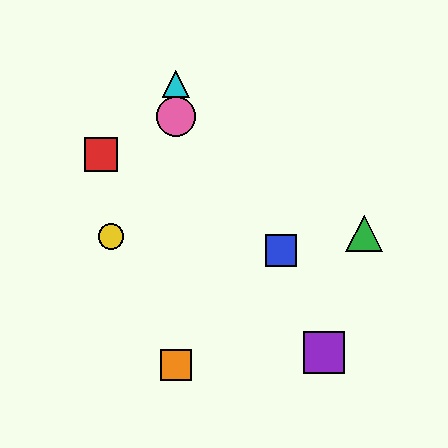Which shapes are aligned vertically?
The orange square, the cyan triangle, the pink circle are aligned vertically.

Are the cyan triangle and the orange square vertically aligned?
Yes, both are at x≈176.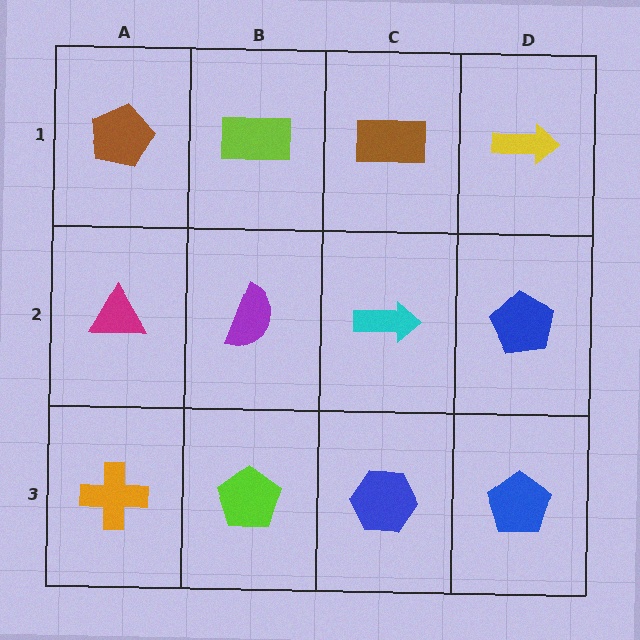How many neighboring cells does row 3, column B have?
3.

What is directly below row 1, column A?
A magenta triangle.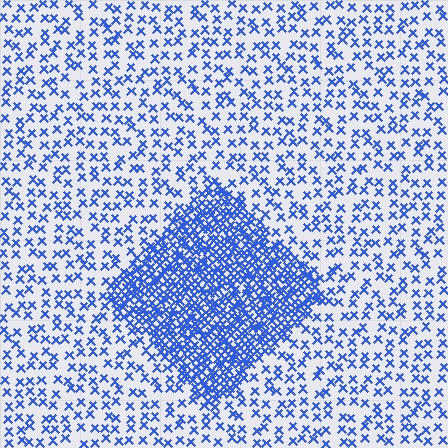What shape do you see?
I see a diamond.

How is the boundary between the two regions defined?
The boundary is defined by a change in element density (approximately 3.1x ratio). All elements are the same color, size, and shape.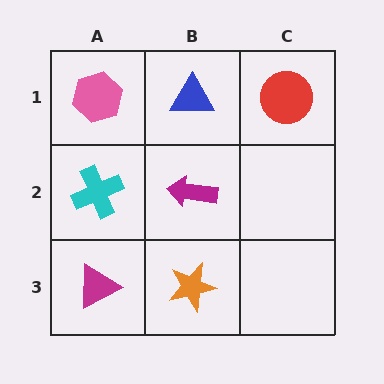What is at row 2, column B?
A magenta arrow.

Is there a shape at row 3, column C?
No, that cell is empty.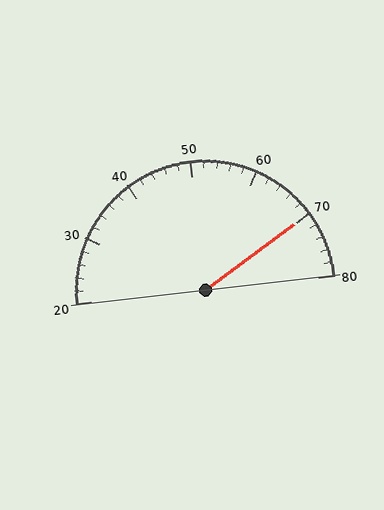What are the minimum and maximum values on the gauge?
The gauge ranges from 20 to 80.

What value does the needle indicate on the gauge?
The needle indicates approximately 70.